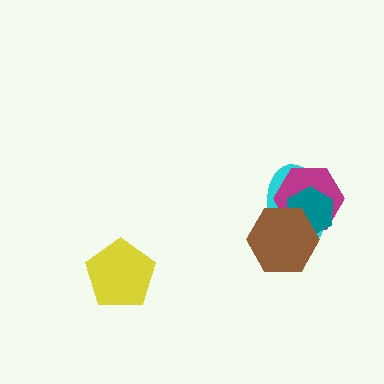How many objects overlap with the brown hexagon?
3 objects overlap with the brown hexagon.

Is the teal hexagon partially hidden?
Yes, it is partially covered by another shape.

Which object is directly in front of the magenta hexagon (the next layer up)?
The teal hexagon is directly in front of the magenta hexagon.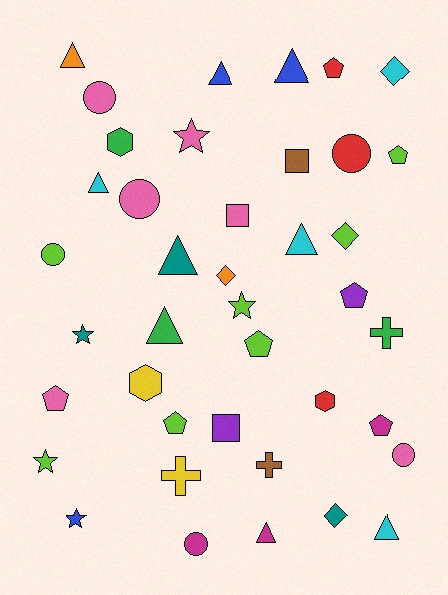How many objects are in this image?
There are 40 objects.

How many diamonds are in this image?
There are 4 diamonds.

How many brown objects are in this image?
There are 2 brown objects.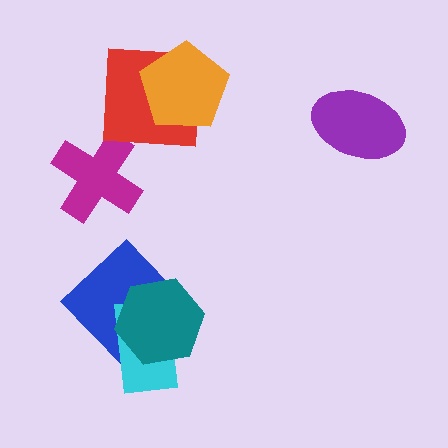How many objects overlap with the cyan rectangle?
2 objects overlap with the cyan rectangle.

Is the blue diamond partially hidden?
Yes, it is partially covered by another shape.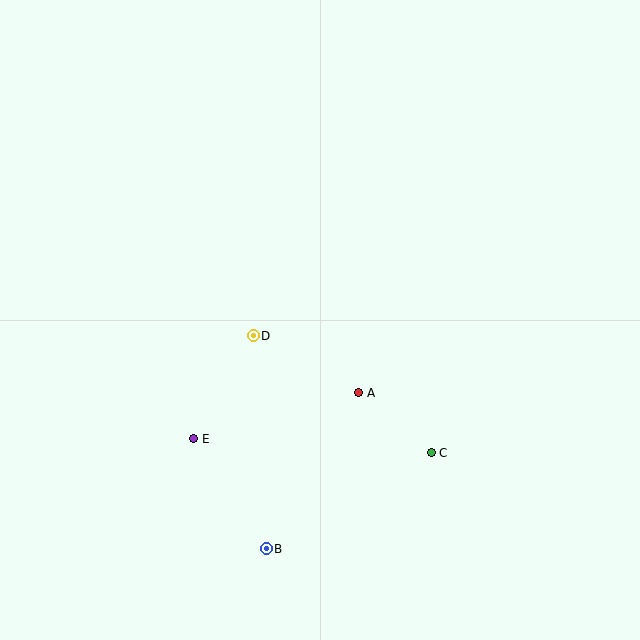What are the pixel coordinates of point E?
Point E is at (194, 439).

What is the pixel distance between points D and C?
The distance between D and C is 213 pixels.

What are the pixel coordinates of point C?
Point C is at (431, 453).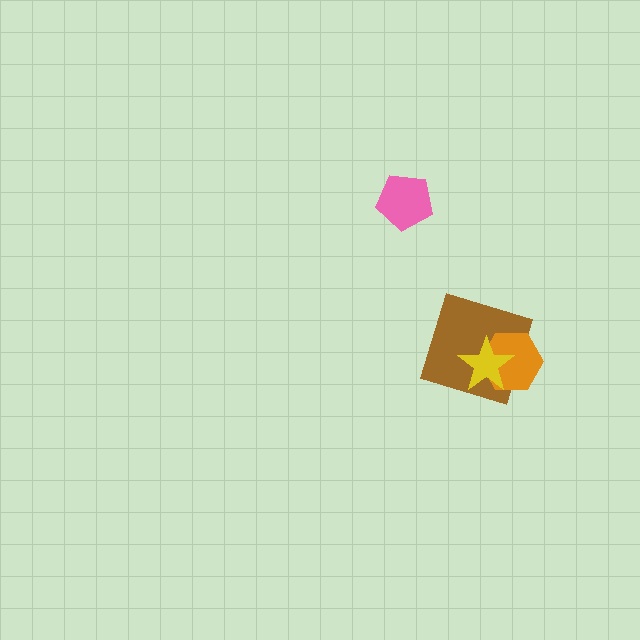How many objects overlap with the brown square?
2 objects overlap with the brown square.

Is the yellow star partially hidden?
No, no other shape covers it.